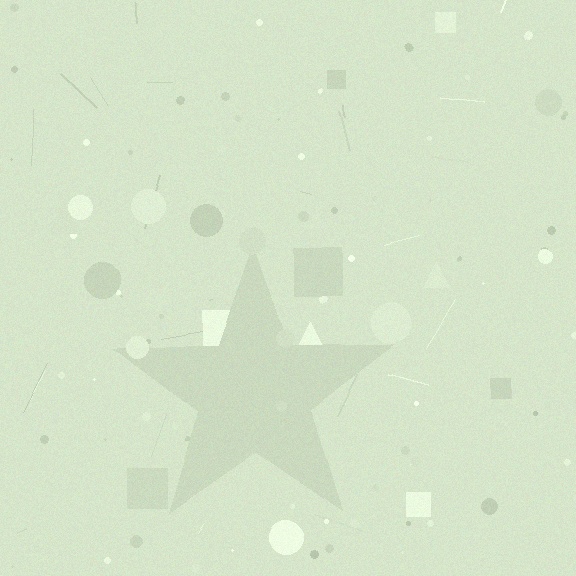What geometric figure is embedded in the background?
A star is embedded in the background.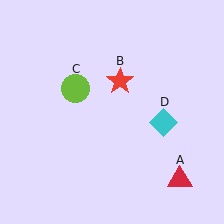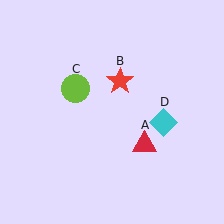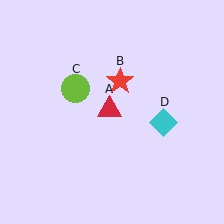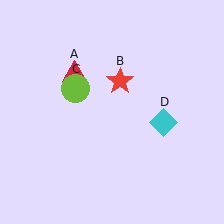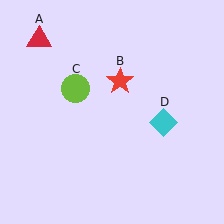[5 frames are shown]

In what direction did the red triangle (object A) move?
The red triangle (object A) moved up and to the left.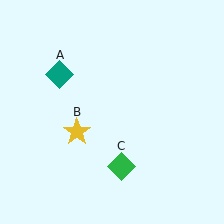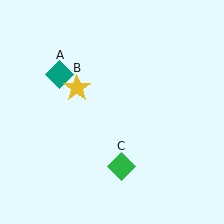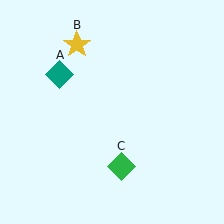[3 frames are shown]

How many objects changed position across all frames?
1 object changed position: yellow star (object B).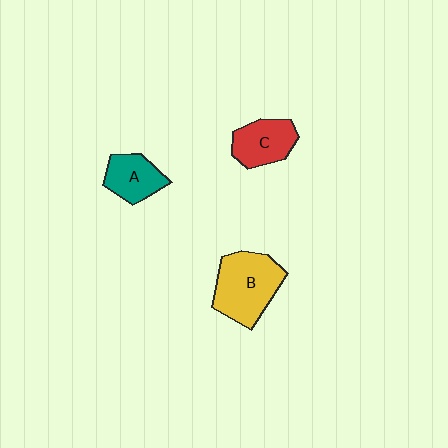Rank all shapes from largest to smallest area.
From largest to smallest: B (yellow), C (red), A (teal).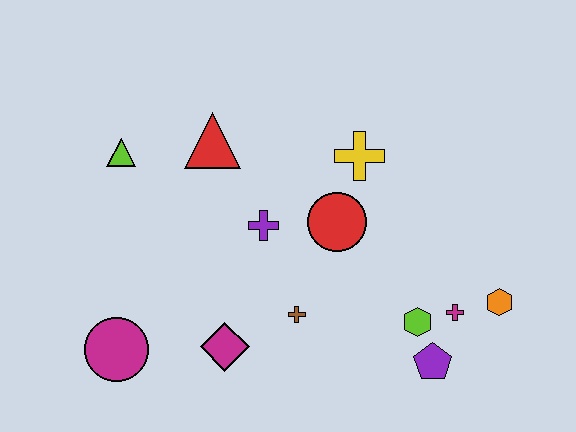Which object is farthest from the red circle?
The magenta circle is farthest from the red circle.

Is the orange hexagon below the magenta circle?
No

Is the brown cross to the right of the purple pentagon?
No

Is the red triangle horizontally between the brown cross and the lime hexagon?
No